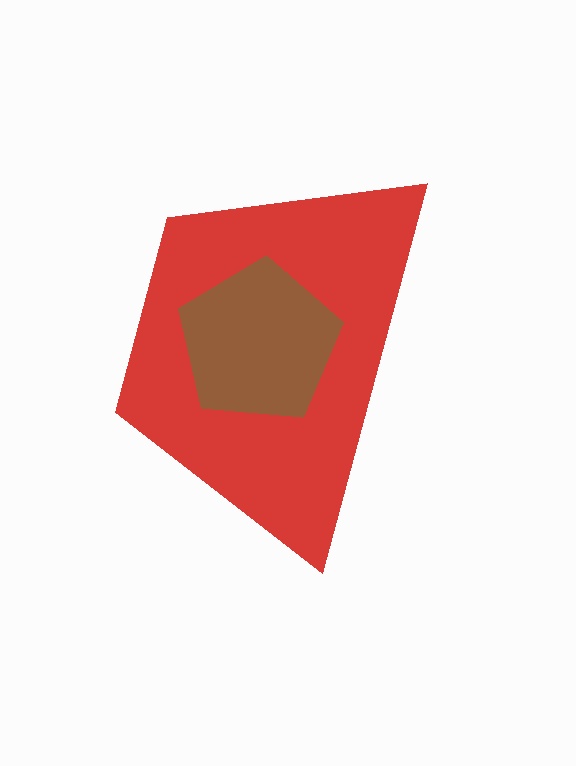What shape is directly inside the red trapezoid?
The brown pentagon.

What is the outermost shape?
The red trapezoid.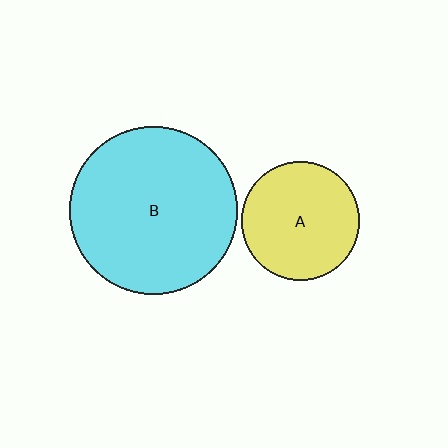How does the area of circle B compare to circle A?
Approximately 2.0 times.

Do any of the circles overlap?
No, none of the circles overlap.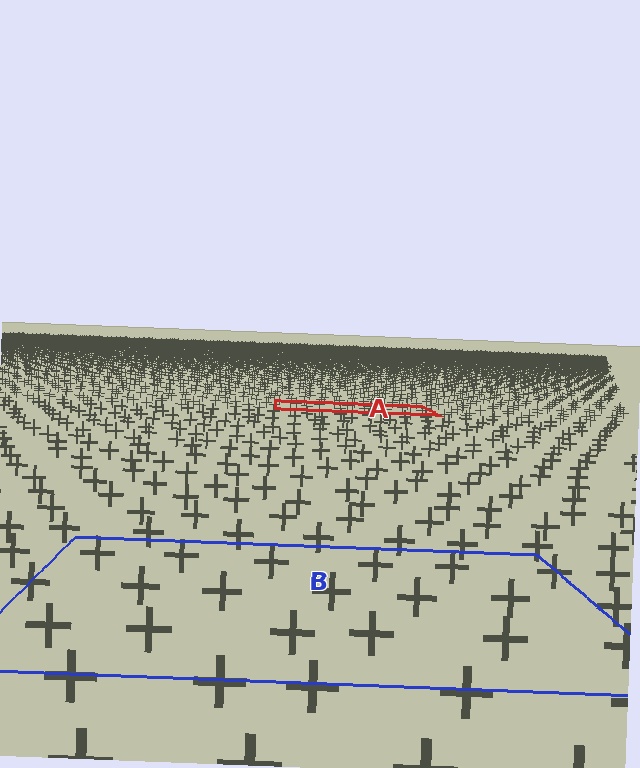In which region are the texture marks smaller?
The texture marks are smaller in region A, because it is farther away.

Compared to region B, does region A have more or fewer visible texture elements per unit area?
Region A has more texture elements per unit area — they are packed more densely because it is farther away.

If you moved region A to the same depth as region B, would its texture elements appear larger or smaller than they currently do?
They would appear larger. At a closer depth, the same texture elements are projected at a bigger on-screen size.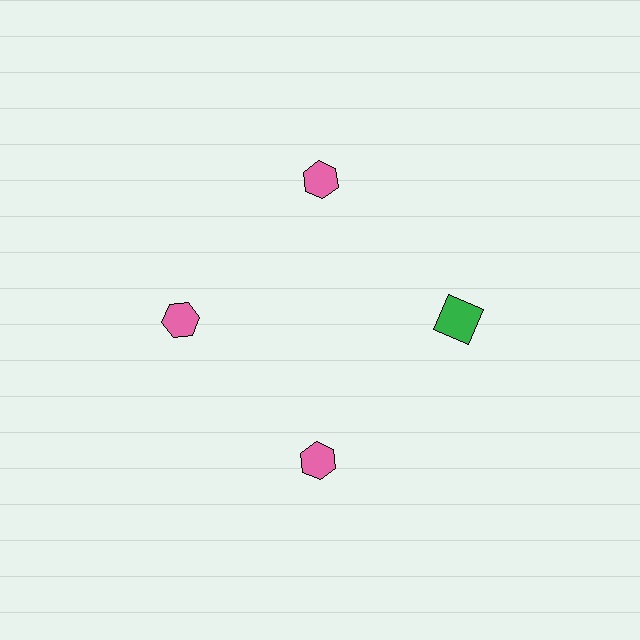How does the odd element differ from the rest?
It differs in both color (green instead of pink) and shape (square instead of hexagon).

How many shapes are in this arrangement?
There are 4 shapes arranged in a ring pattern.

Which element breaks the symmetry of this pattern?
The green square at roughly the 3 o'clock position breaks the symmetry. All other shapes are pink hexagons.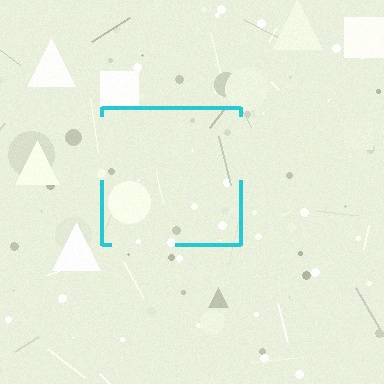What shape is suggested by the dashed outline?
The dashed outline suggests a square.